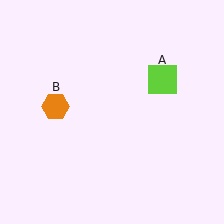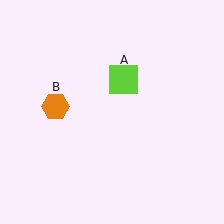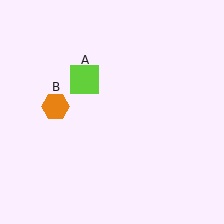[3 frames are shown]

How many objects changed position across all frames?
1 object changed position: lime square (object A).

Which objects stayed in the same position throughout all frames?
Orange hexagon (object B) remained stationary.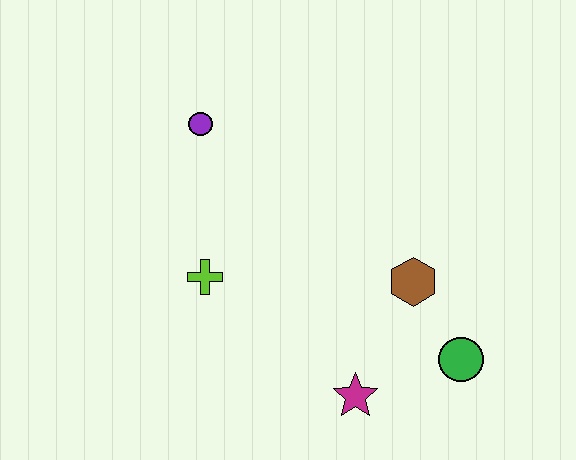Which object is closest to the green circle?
The brown hexagon is closest to the green circle.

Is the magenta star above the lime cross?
No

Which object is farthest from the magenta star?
The purple circle is farthest from the magenta star.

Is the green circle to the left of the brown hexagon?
No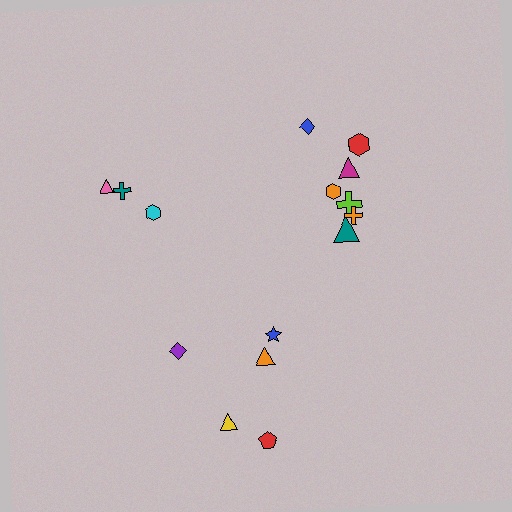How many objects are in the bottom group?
There are 5 objects.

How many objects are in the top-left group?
There are 3 objects.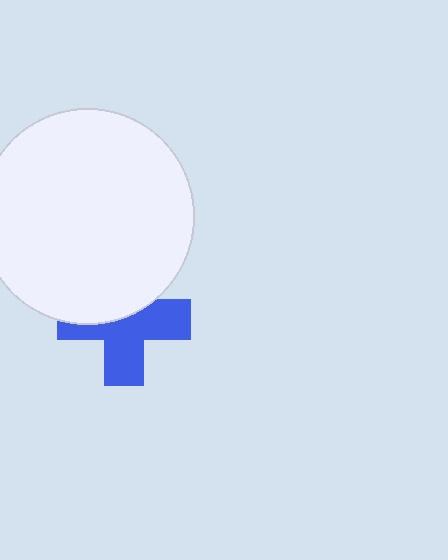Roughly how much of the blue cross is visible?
About half of it is visible (roughly 58%).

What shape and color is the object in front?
The object in front is a white circle.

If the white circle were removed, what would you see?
You would see the complete blue cross.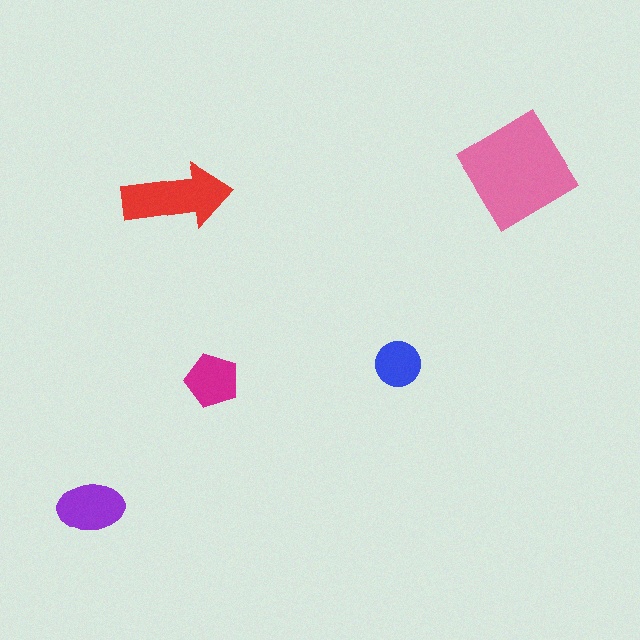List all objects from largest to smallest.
The pink diamond, the red arrow, the purple ellipse, the magenta pentagon, the blue circle.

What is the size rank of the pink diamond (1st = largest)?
1st.